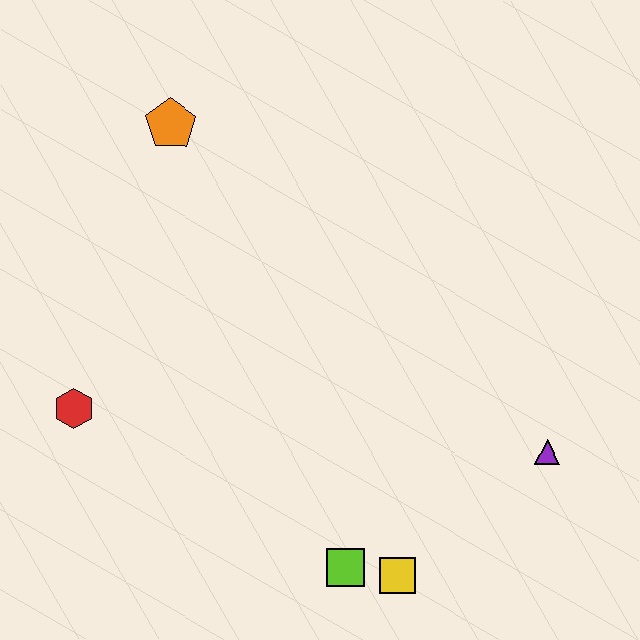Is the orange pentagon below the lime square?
No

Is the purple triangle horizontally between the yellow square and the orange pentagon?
No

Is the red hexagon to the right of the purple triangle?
No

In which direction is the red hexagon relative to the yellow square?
The red hexagon is to the left of the yellow square.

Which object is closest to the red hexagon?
The orange pentagon is closest to the red hexagon.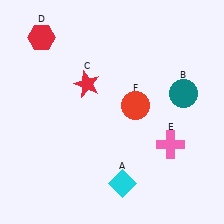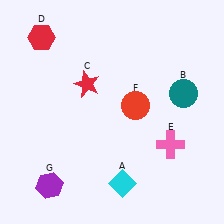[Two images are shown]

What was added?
A purple hexagon (G) was added in Image 2.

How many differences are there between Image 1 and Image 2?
There is 1 difference between the two images.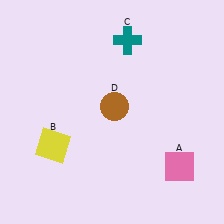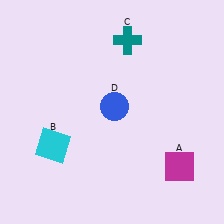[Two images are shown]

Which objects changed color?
A changed from pink to magenta. B changed from yellow to cyan. D changed from brown to blue.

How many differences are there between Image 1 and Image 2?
There are 3 differences between the two images.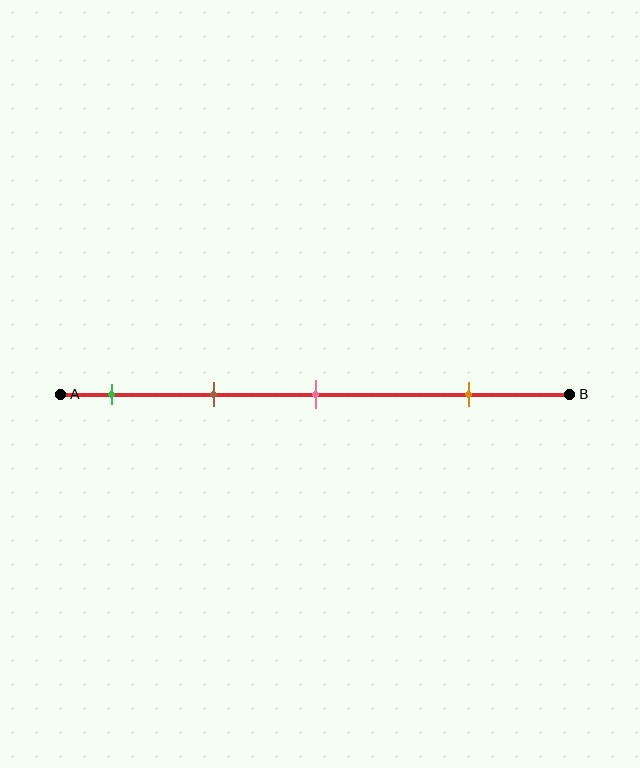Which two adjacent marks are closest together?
The green and brown marks are the closest adjacent pair.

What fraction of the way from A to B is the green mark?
The green mark is approximately 10% (0.1) of the way from A to B.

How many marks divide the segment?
There are 4 marks dividing the segment.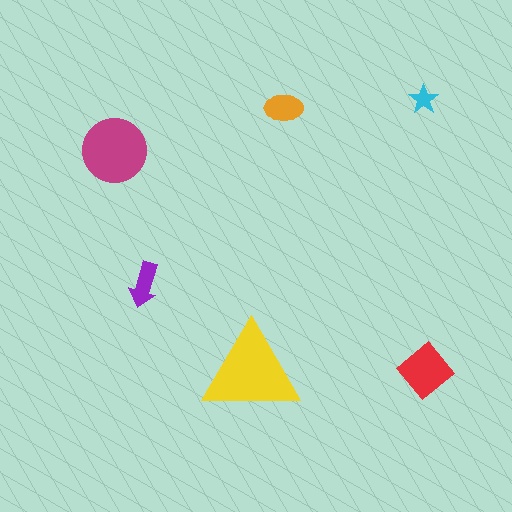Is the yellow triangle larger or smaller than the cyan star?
Larger.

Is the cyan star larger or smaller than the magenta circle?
Smaller.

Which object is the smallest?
The cyan star.